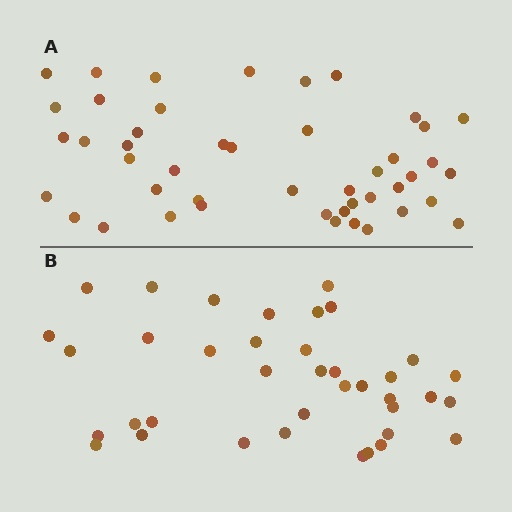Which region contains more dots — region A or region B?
Region A (the top region) has more dots.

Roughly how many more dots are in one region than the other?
Region A has roughly 8 or so more dots than region B.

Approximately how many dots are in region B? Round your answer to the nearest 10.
About 40 dots. (The exact count is 38, which rounds to 40.)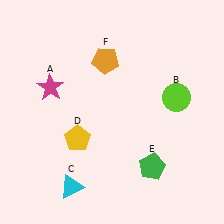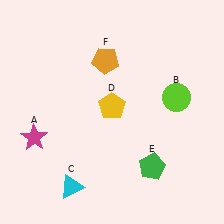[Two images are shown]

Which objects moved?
The objects that moved are: the magenta star (A), the yellow pentagon (D).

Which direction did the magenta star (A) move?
The magenta star (A) moved down.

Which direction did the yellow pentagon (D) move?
The yellow pentagon (D) moved right.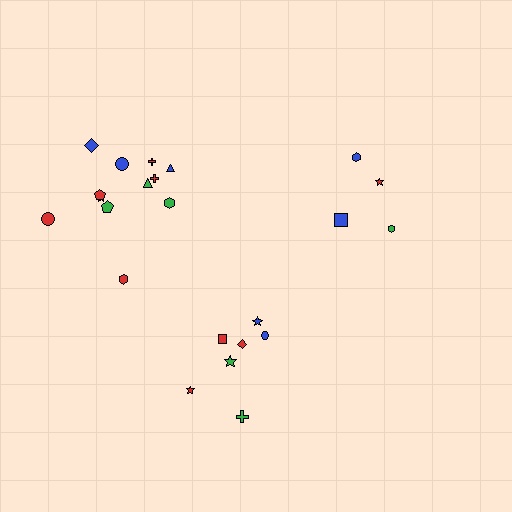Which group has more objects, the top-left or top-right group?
The top-left group.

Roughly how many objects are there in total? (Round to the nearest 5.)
Roughly 25 objects in total.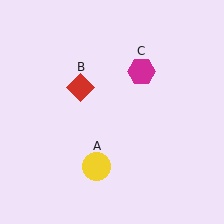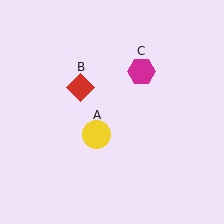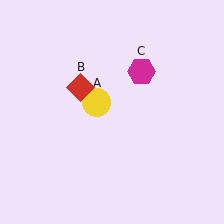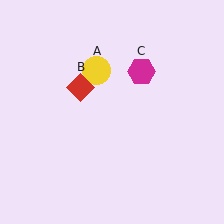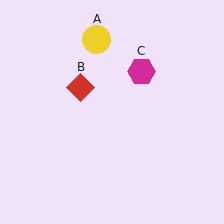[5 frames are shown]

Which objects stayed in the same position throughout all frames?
Red diamond (object B) and magenta hexagon (object C) remained stationary.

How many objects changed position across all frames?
1 object changed position: yellow circle (object A).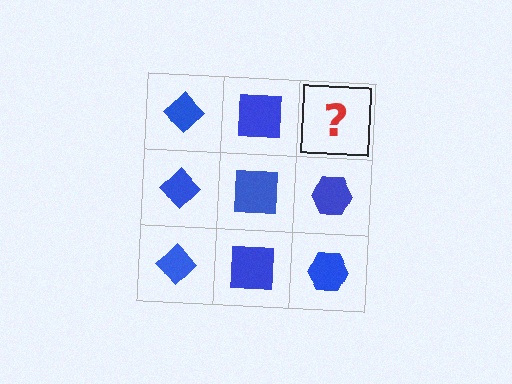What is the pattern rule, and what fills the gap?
The rule is that each column has a consistent shape. The gap should be filled with a blue hexagon.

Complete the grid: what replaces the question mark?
The question mark should be replaced with a blue hexagon.